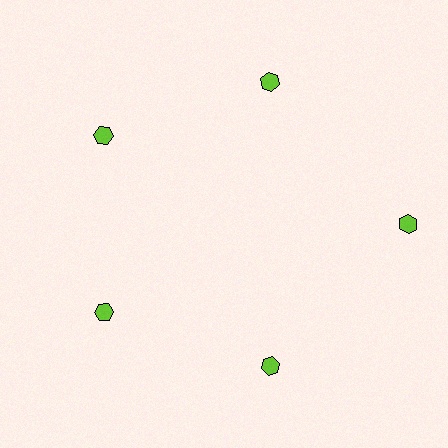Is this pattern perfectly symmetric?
No. The 5 lime hexagons are arranged in a ring, but one element near the 3 o'clock position is pushed outward from the center, breaking the 5-fold rotational symmetry.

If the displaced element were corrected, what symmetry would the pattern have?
It would have 5-fold rotational symmetry — the pattern would map onto itself every 72 degrees.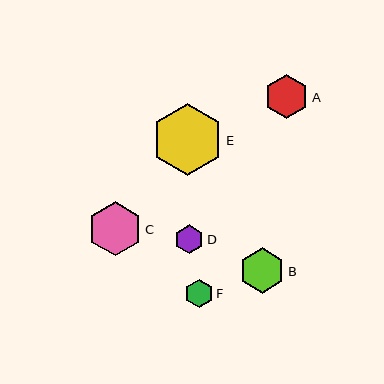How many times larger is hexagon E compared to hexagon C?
Hexagon E is approximately 1.3 times the size of hexagon C.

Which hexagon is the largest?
Hexagon E is the largest with a size of approximately 71 pixels.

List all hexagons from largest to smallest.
From largest to smallest: E, C, B, A, D, F.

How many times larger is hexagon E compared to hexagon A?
Hexagon E is approximately 1.6 times the size of hexagon A.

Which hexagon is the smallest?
Hexagon F is the smallest with a size of approximately 28 pixels.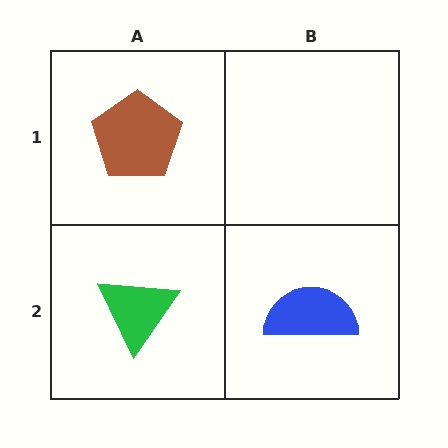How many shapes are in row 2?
2 shapes.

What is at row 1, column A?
A brown pentagon.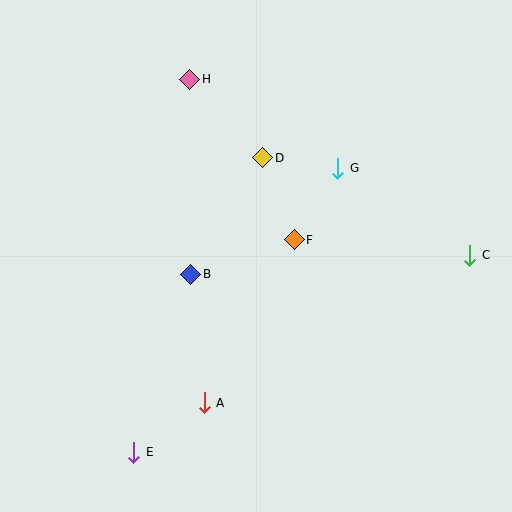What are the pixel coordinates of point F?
Point F is at (294, 240).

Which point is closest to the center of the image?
Point F at (294, 240) is closest to the center.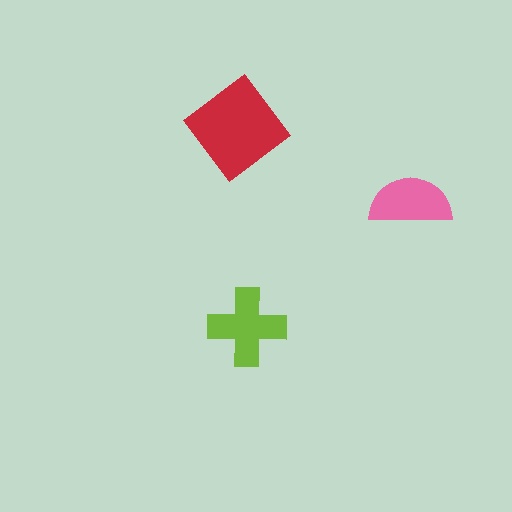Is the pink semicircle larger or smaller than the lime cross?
Smaller.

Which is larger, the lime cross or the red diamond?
The red diamond.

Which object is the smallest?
The pink semicircle.